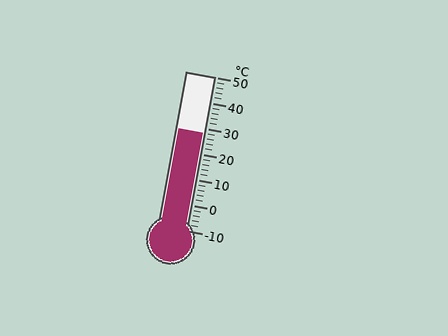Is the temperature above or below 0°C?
The temperature is above 0°C.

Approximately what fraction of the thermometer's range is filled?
The thermometer is filled to approximately 65% of its range.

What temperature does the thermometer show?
The thermometer shows approximately 28°C.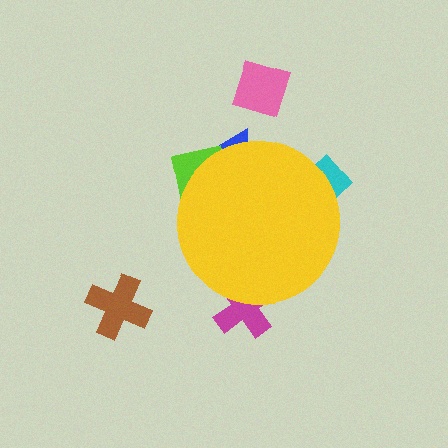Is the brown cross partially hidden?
No, the brown cross is fully visible.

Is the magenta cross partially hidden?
Yes, the magenta cross is partially hidden behind the yellow circle.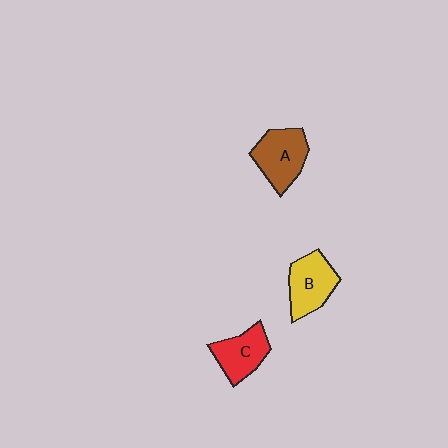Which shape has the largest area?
Shape A (brown).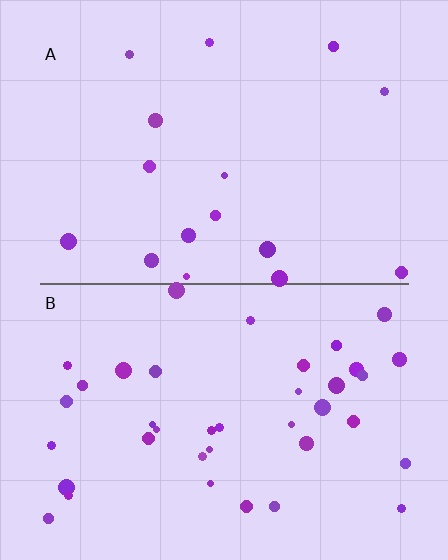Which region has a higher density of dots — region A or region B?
B (the bottom).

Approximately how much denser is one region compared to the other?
Approximately 2.4× — region B over region A.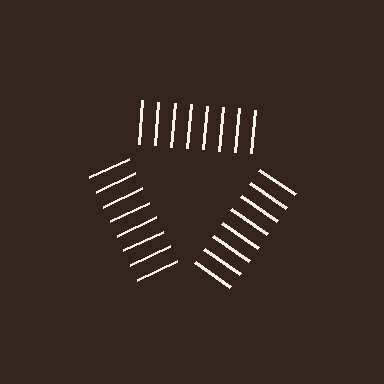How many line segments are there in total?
24 — 8 along each of the 3 edges.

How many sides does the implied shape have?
3 sides — the line-ends trace a triangle.